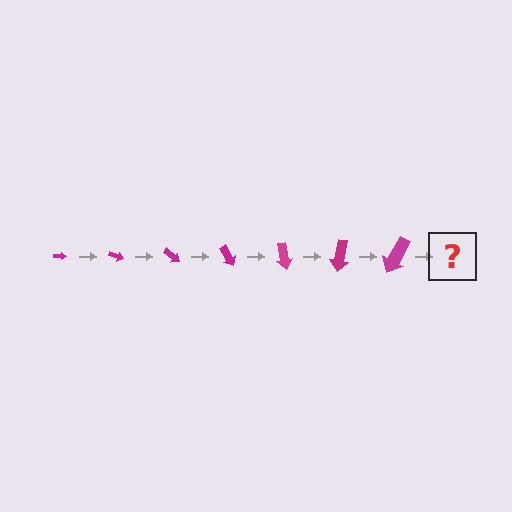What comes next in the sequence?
The next element should be an arrow, larger than the previous one and rotated 140 degrees from the start.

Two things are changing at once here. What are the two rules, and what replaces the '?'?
The two rules are that the arrow grows larger each step and it rotates 20 degrees each step. The '?' should be an arrow, larger than the previous one and rotated 140 degrees from the start.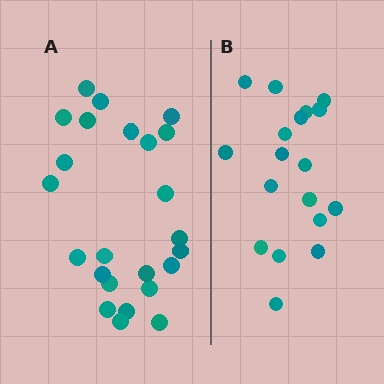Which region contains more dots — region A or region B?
Region A (the left region) has more dots.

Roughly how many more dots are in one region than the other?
Region A has about 6 more dots than region B.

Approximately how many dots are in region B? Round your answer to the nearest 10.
About 20 dots. (The exact count is 18, which rounds to 20.)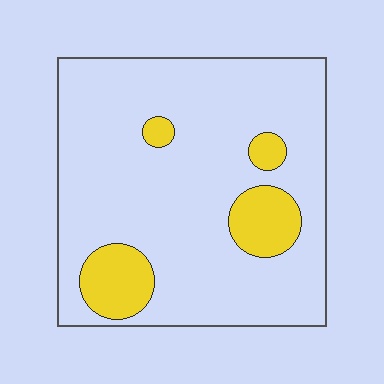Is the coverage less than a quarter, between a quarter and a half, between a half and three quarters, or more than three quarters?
Less than a quarter.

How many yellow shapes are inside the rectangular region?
4.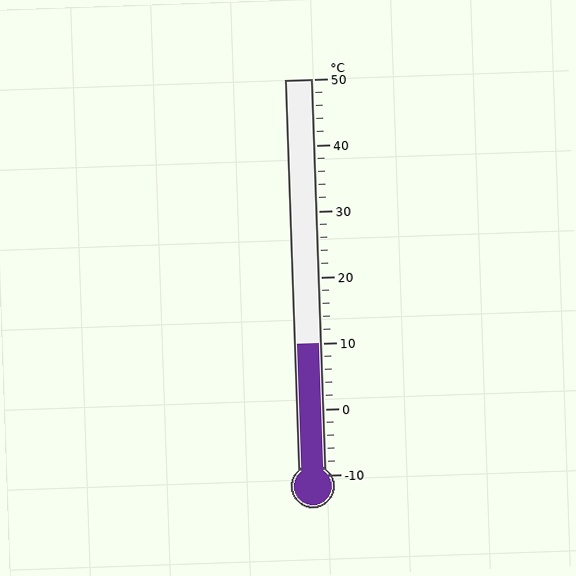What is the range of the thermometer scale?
The thermometer scale ranges from -10°C to 50°C.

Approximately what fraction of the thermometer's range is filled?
The thermometer is filled to approximately 35% of its range.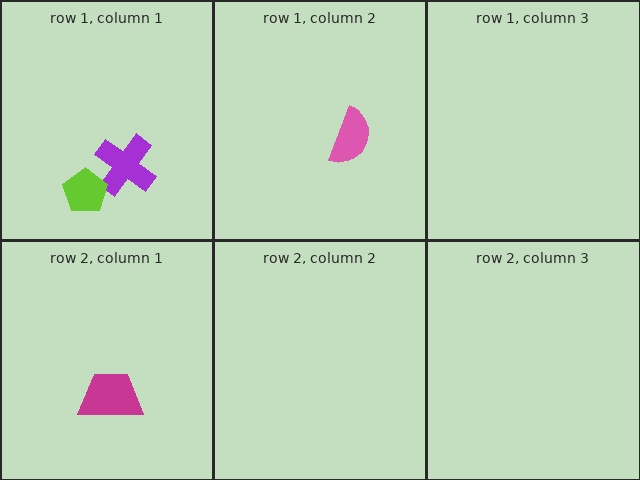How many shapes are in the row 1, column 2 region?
1.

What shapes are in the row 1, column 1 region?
The purple cross, the lime pentagon.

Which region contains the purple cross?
The row 1, column 1 region.